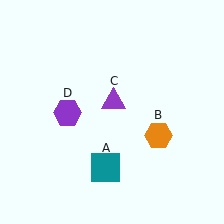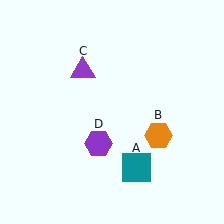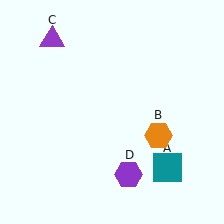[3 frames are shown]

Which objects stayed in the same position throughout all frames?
Orange hexagon (object B) remained stationary.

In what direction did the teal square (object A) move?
The teal square (object A) moved right.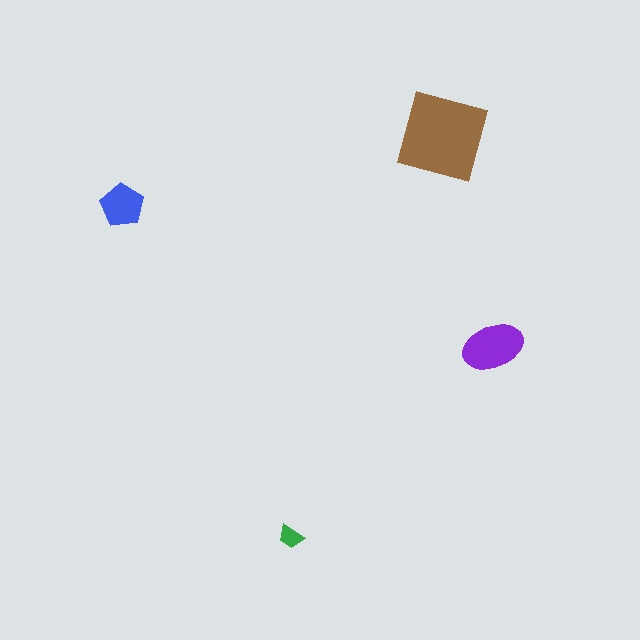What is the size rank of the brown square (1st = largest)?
1st.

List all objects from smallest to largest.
The green trapezoid, the blue pentagon, the purple ellipse, the brown square.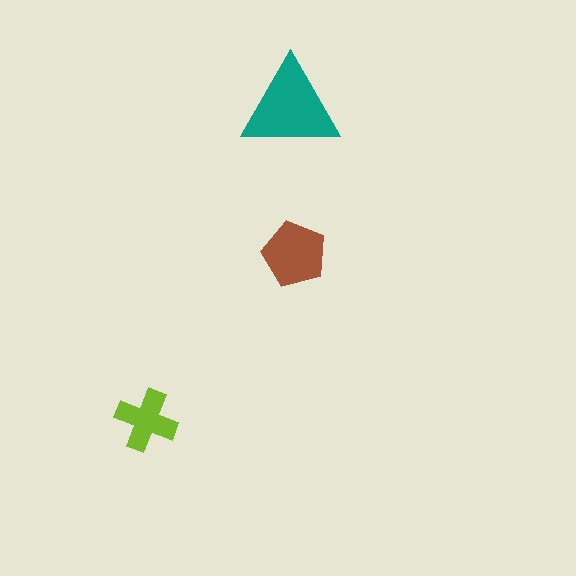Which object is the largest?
The teal triangle.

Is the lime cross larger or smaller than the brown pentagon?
Smaller.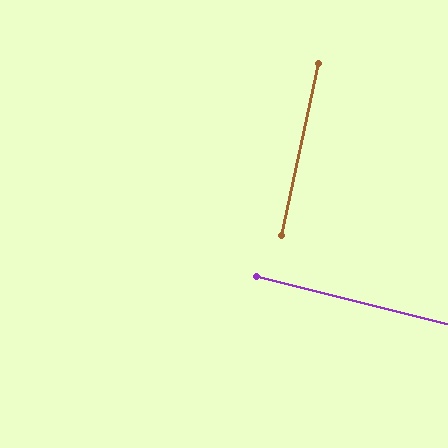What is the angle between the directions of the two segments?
Approximately 88 degrees.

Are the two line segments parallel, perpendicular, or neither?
Perpendicular — they meet at approximately 88°.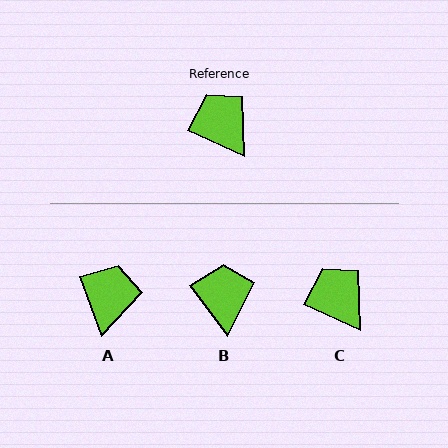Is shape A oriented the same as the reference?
No, it is off by about 45 degrees.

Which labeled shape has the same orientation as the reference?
C.